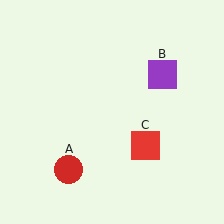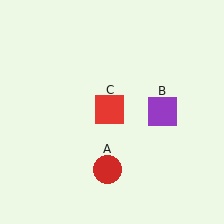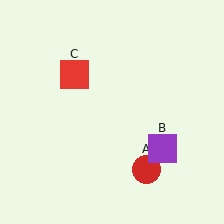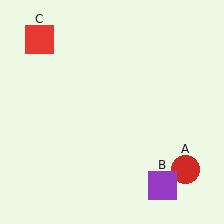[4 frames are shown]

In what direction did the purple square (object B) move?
The purple square (object B) moved down.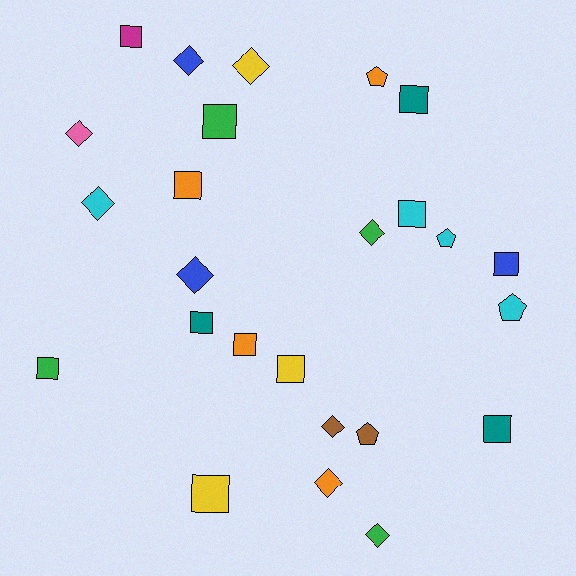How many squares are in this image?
There are 12 squares.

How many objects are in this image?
There are 25 objects.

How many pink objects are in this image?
There is 1 pink object.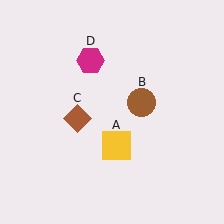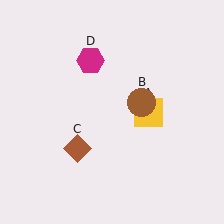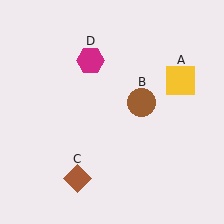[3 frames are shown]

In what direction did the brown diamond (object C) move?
The brown diamond (object C) moved down.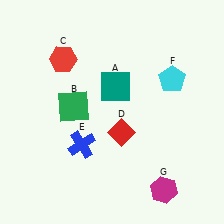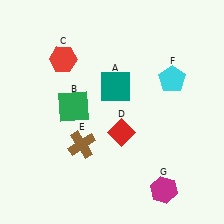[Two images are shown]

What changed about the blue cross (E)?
In Image 1, E is blue. In Image 2, it changed to brown.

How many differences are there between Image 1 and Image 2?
There is 1 difference between the two images.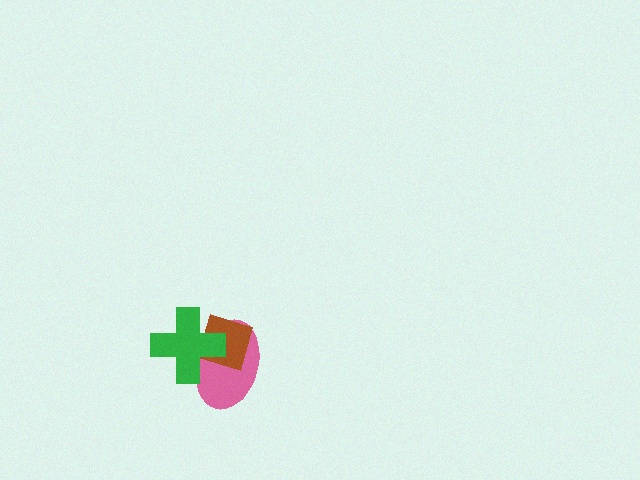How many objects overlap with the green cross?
2 objects overlap with the green cross.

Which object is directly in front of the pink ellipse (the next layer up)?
The brown diamond is directly in front of the pink ellipse.